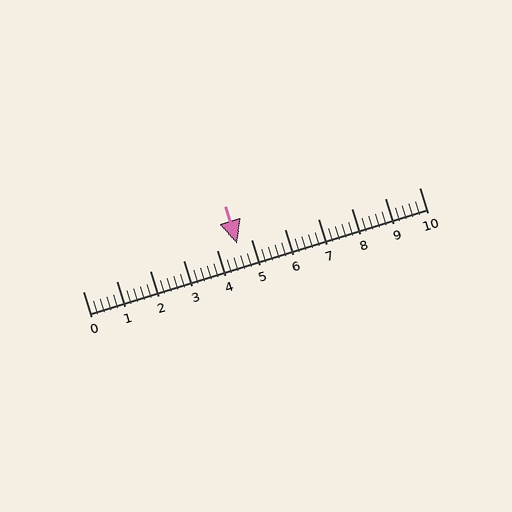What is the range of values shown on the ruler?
The ruler shows values from 0 to 10.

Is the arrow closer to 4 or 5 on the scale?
The arrow is closer to 5.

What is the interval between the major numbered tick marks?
The major tick marks are spaced 1 units apart.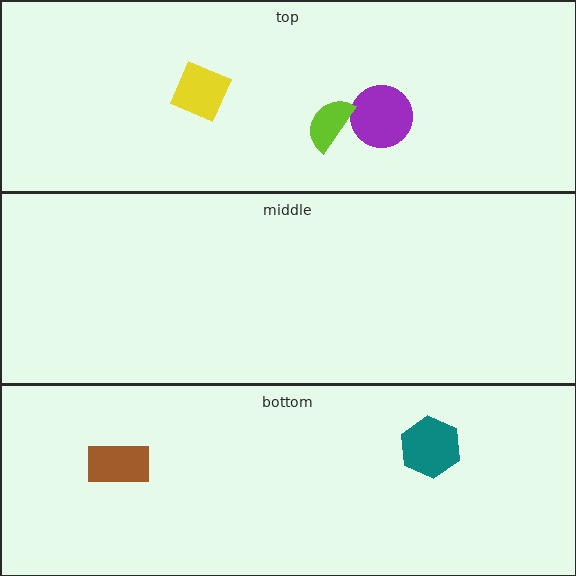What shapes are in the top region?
The purple circle, the lime semicircle, the yellow diamond.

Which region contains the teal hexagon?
The bottom region.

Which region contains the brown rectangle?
The bottom region.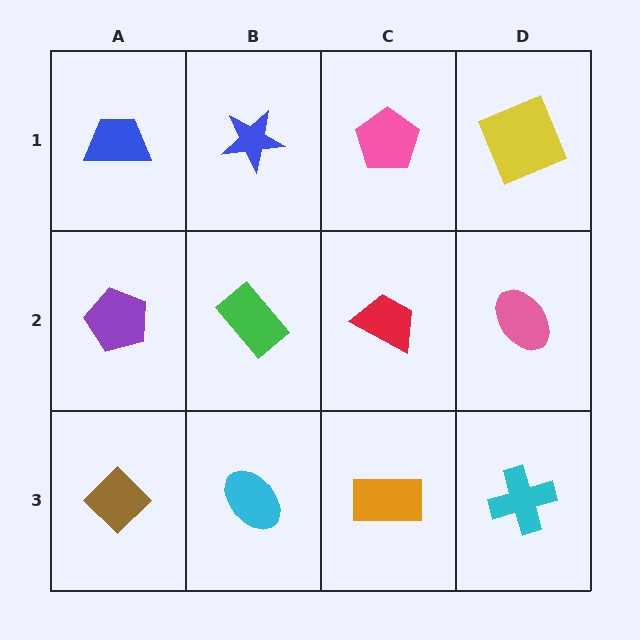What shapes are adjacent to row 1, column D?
A pink ellipse (row 2, column D), a pink pentagon (row 1, column C).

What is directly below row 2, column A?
A brown diamond.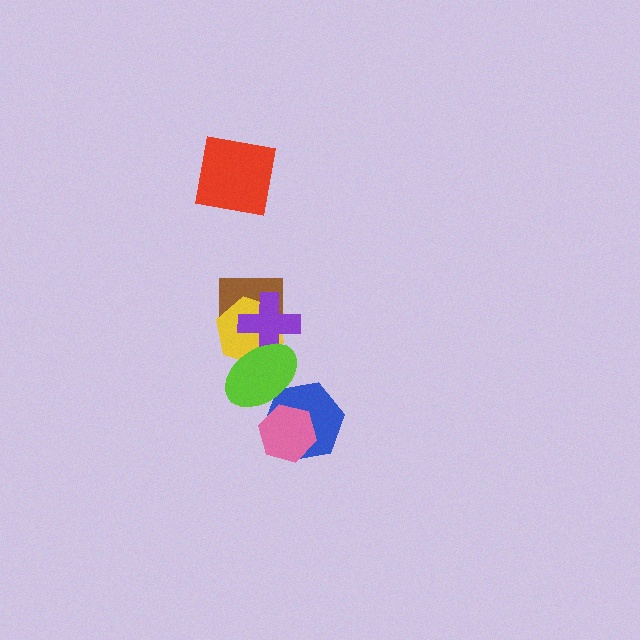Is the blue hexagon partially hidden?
Yes, it is partially covered by another shape.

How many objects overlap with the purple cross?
3 objects overlap with the purple cross.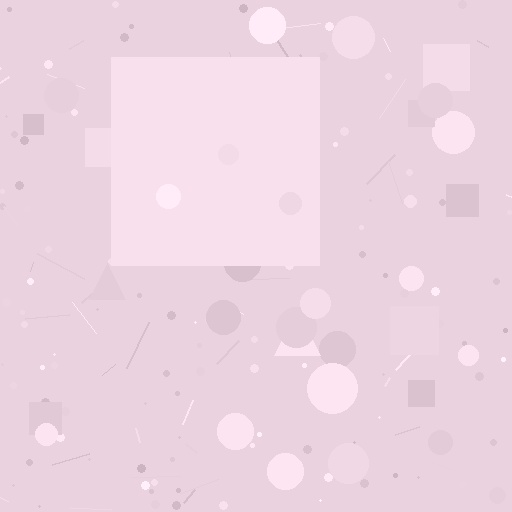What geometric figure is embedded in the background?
A square is embedded in the background.